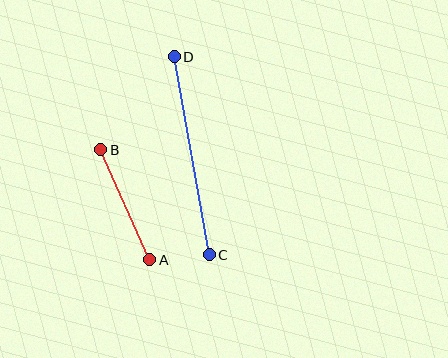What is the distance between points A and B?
The distance is approximately 120 pixels.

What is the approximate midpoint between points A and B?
The midpoint is at approximately (125, 205) pixels.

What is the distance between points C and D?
The distance is approximately 201 pixels.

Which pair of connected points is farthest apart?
Points C and D are farthest apart.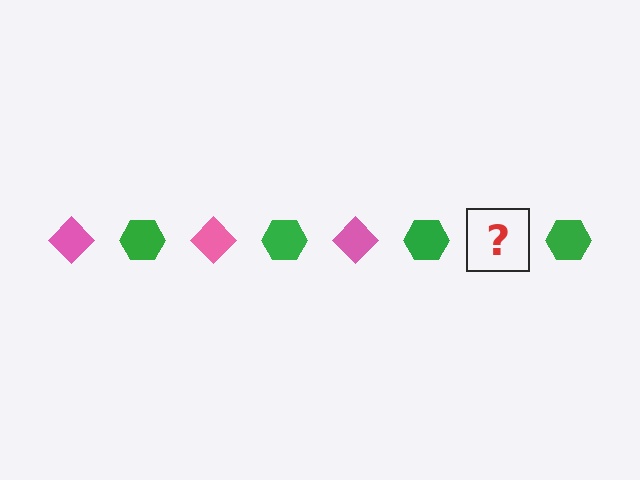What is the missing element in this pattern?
The missing element is a pink diamond.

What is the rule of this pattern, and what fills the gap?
The rule is that the pattern alternates between pink diamond and green hexagon. The gap should be filled with a pink diamond.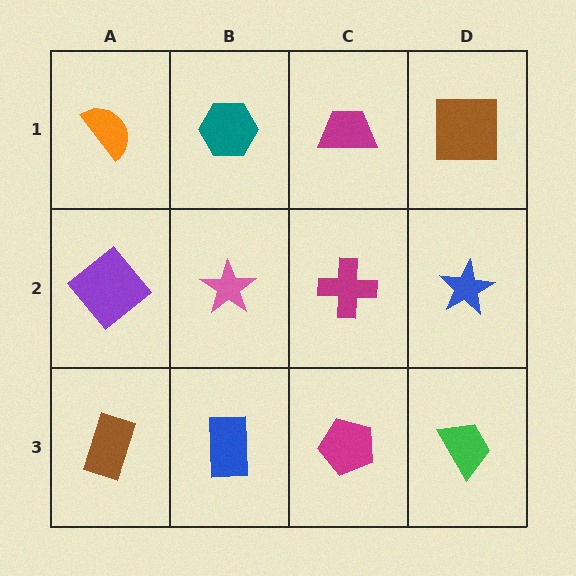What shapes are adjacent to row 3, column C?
A magenta cross (row 2, column C), a blue rectangle (row 3, column B), a green trapezoid (row 3, column D).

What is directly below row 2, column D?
A green trapezoid.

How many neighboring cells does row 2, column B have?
4.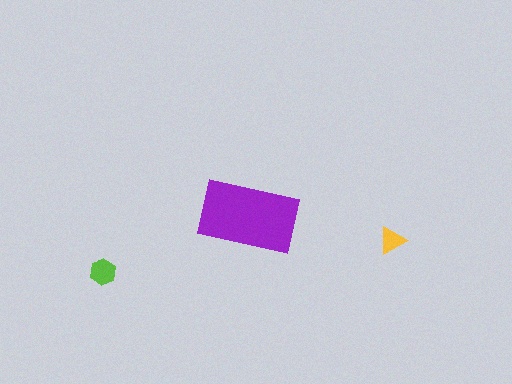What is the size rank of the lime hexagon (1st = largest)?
2nd.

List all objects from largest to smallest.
The purple rectangle, the lime hexagon, the yellow triangle.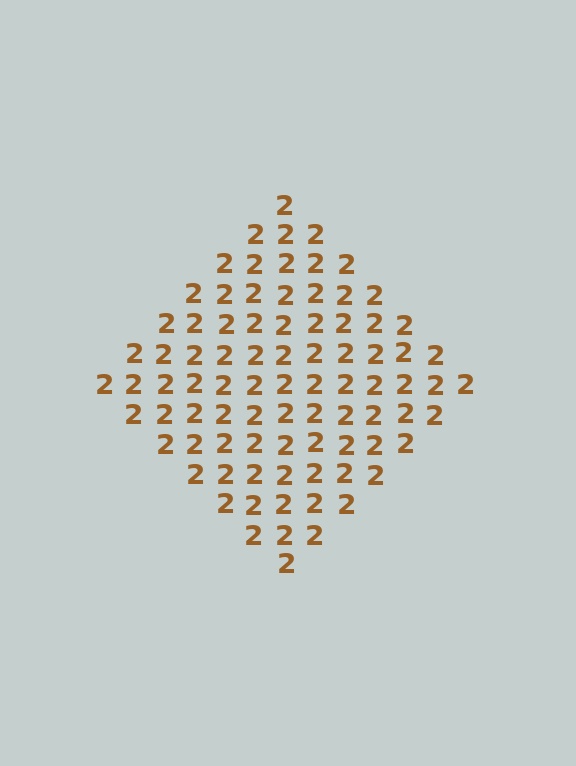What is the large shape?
The large shape is a diamond.